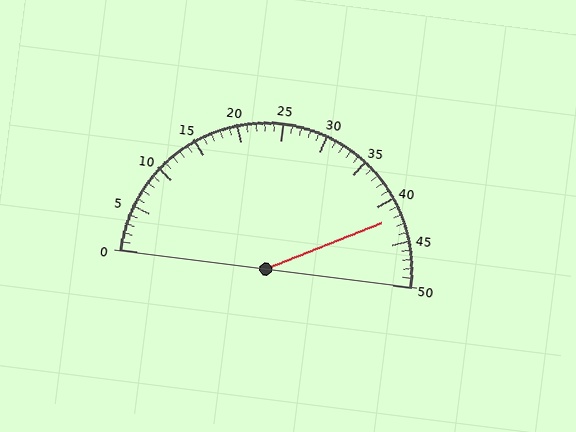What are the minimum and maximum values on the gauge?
The gauge ranges from 0 to 50.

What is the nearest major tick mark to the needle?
The nearest major tick mark is 40.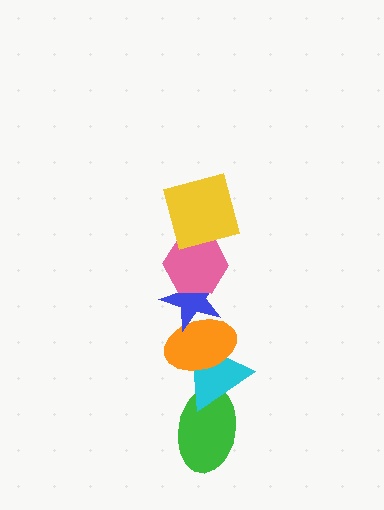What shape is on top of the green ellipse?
The cyan triangle is on top of the green ellipse.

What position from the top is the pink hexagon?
The pink hexagon is 2nd from the top.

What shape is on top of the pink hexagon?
The yellow square is on top of the pink hexagon.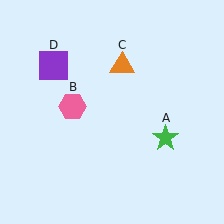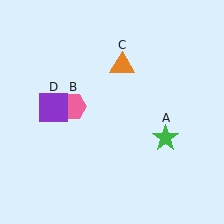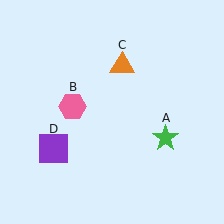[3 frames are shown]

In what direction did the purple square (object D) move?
The purple square (object D) moved down.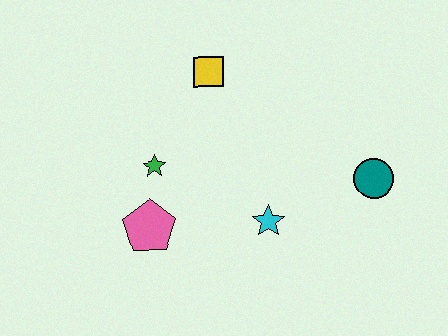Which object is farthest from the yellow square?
The teal circle is farthest from the yellow square.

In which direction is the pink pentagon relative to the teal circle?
The pink pentagon is to the left of the teal circle.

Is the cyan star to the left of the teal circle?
Yes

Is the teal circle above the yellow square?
No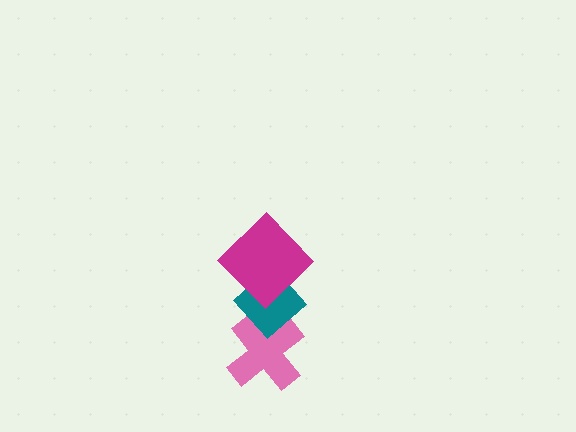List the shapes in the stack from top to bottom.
From top to bottom: the magenta diamond, the teal diamond, the pink cross.